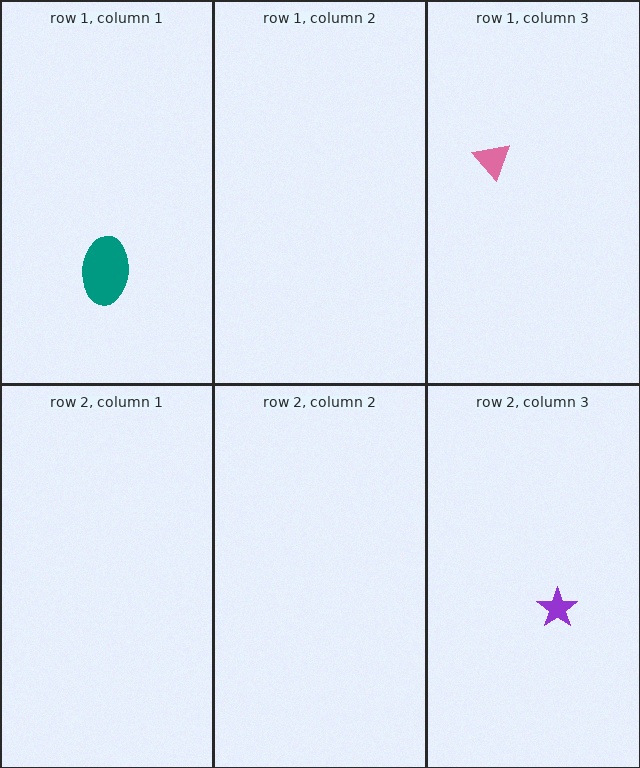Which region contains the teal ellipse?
The row 1, column 1 region.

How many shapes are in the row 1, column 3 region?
1.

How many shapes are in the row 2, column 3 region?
1.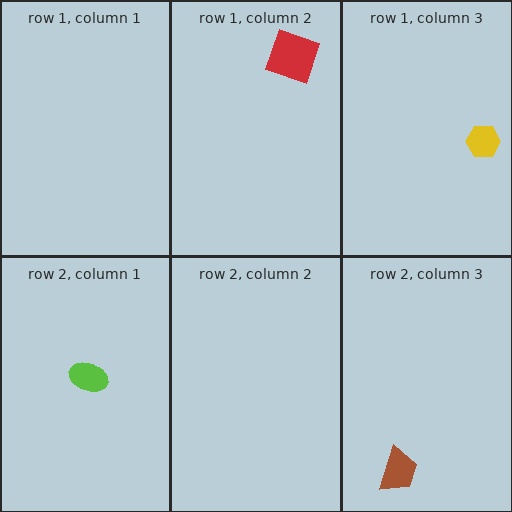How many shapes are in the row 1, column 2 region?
1.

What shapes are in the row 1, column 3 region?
The yellow hexagon.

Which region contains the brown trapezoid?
The row 2, column 3 region.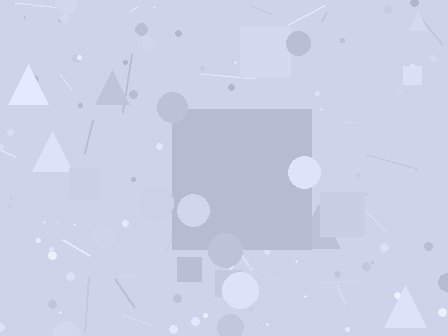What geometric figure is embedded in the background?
A square is embedded in the background.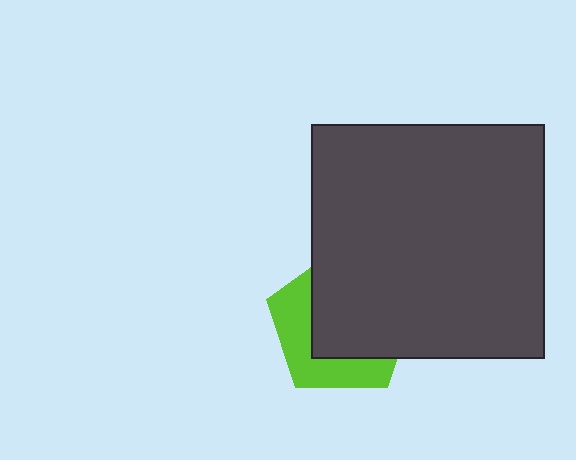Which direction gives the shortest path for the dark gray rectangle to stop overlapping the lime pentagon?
Moving toward the upper-right gives the shortest separation.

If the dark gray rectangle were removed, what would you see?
You would see the complete lime pentagon.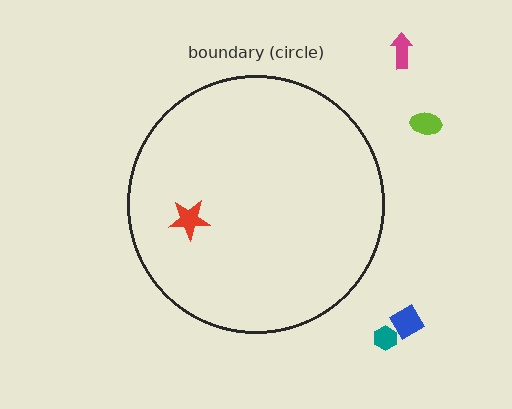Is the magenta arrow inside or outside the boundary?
Outside.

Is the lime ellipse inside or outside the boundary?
Outside.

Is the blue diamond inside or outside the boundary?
Outside.